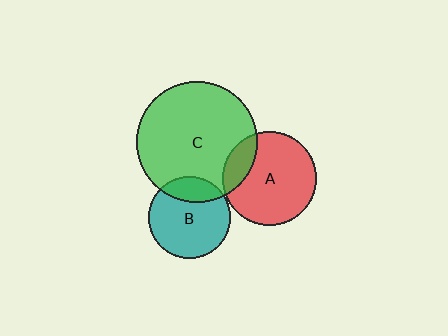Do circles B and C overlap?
Yes.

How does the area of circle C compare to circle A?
Approximately 1.7 times.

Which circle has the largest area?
Circle C (green).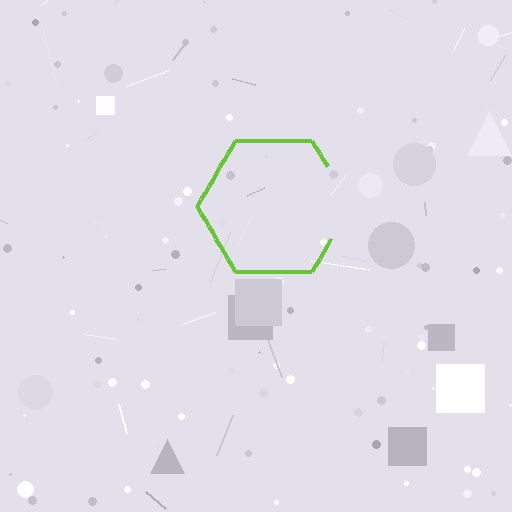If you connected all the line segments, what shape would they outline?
They would outline a hexagon.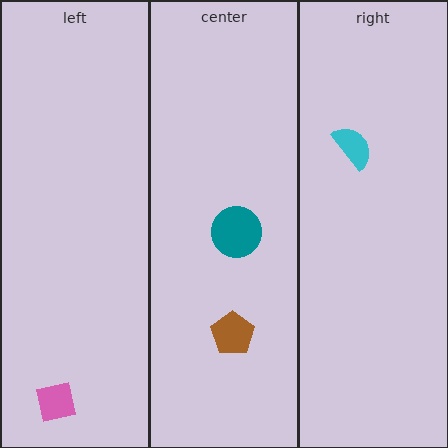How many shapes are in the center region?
2.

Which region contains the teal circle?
The center region.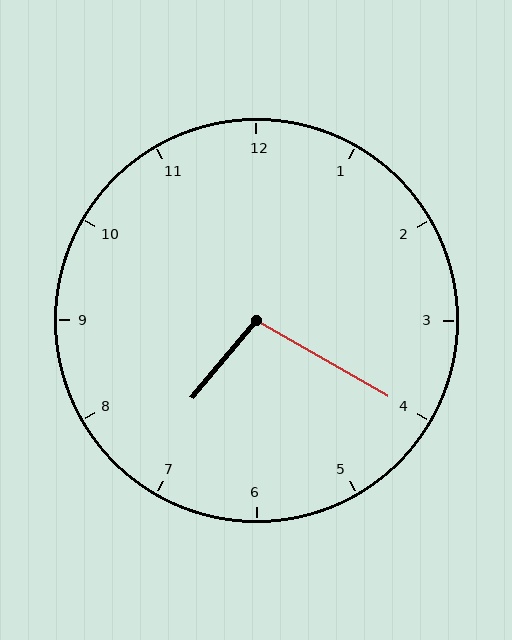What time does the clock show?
7:20.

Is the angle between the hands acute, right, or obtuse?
It is obtuse.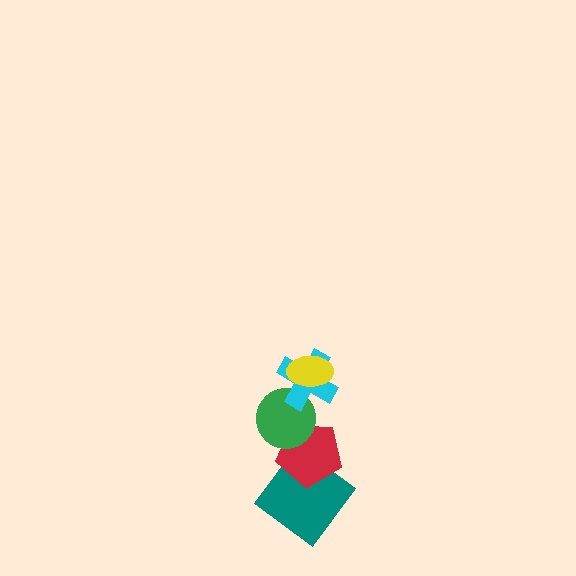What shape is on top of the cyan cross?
The yellow ellipse is on top of the cyan cross.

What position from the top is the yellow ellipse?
The yellow ellipse is 1st from the top.